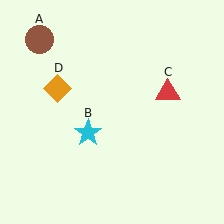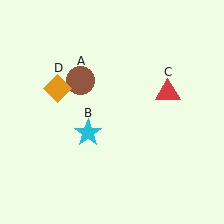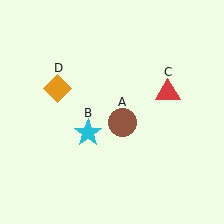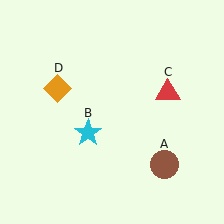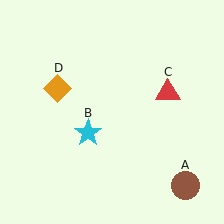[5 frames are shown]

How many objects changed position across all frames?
1 object changed position: brown circle (object A).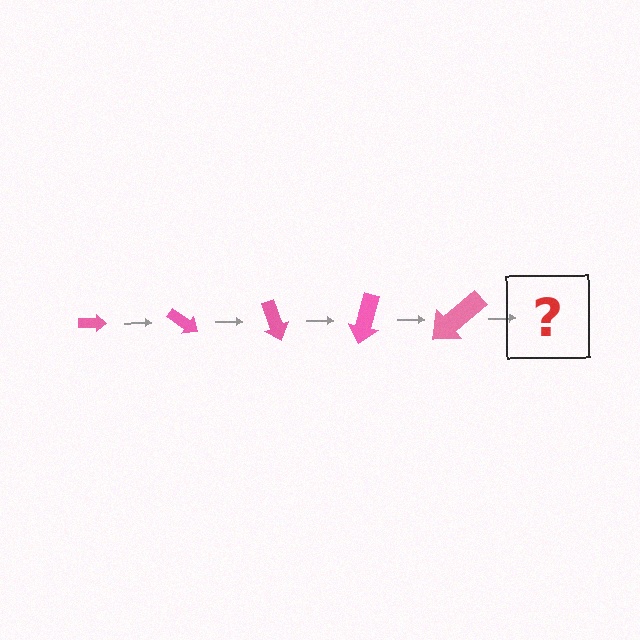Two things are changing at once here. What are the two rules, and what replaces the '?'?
The two rules are that the arrow grows larger each step and it rotates 35 degrees each step. The '?' should be an arrow, larger than the previous one and rotated 175 degrees from the start.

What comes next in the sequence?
The next element should be an arrow, larger than the previous one and rotated 175 degrees from the start.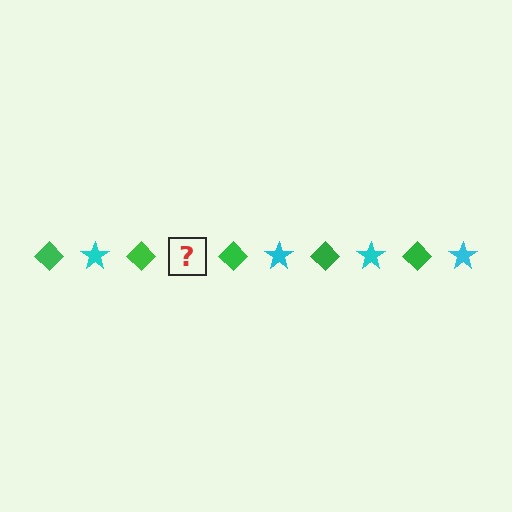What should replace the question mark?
The question mark should be replaced with a cyan star.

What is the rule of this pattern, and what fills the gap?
The rule is that the pattern alternates between green diamond and cyan star. The gap should be filled with a cyan star.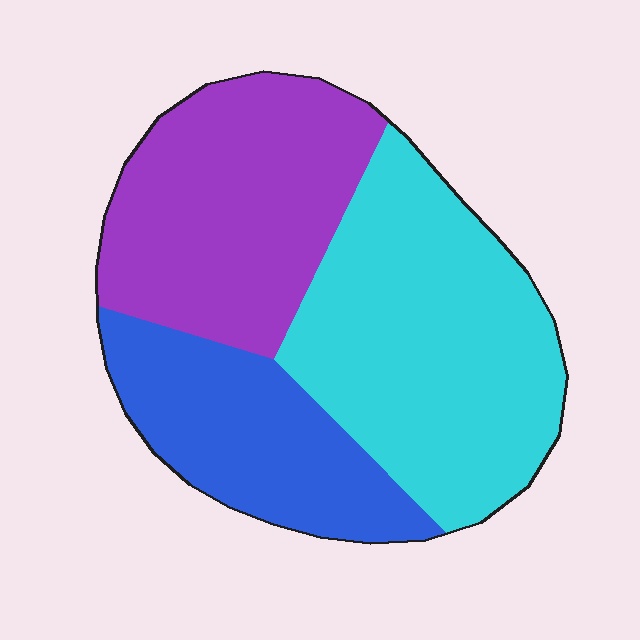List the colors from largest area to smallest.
From largest to smallest: cyan, purple, blue.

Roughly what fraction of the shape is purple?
Purple covers 34% of the shape.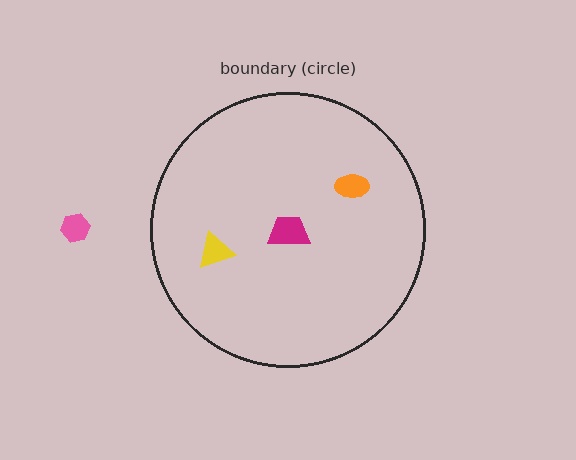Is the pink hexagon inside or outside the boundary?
Outside.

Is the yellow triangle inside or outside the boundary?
Inside.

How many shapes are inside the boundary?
3 inside, 1 outside.